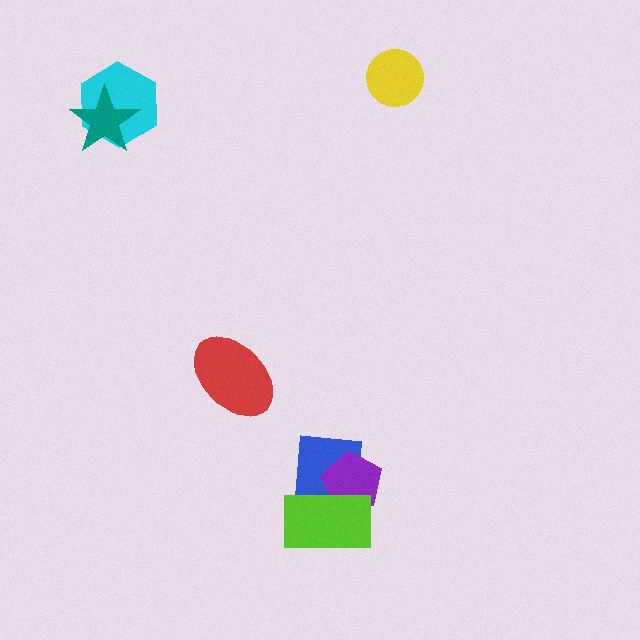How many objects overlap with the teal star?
1 object overlaps with the teal star.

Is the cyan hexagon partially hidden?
Yes, it is partially covered by another shape.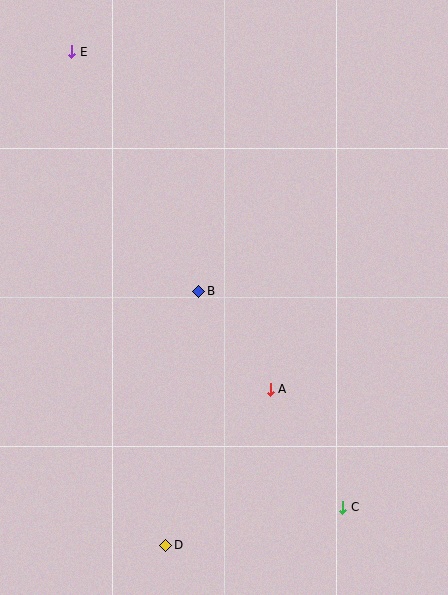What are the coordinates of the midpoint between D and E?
The midpoint between D and E is at (119, 298).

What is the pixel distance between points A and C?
The distance between A and C is 139 pixels.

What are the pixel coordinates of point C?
Point C is at (343, 507).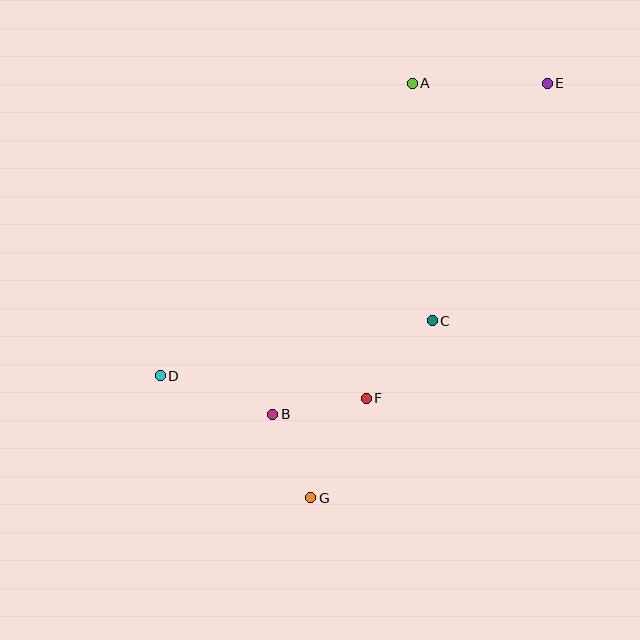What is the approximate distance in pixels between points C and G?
The distance between C and G is approximately 215 pixels.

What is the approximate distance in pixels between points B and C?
The distance between B and C is approximately 185 pixels.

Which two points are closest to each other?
Points B and G are closest to each other.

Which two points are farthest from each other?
Points D and E are farthest from each other.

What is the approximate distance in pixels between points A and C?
The distance between A and C is approximately 238 pixels.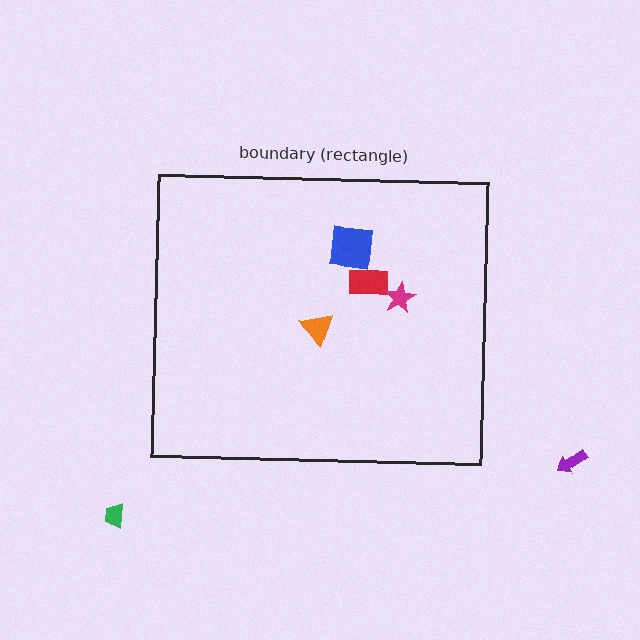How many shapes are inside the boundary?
4 inside, 2 outside.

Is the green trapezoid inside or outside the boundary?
Outside.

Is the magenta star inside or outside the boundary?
Inside.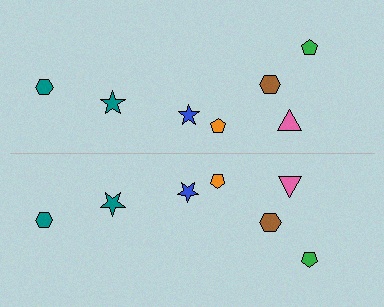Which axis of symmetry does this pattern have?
The pattern has a horizontal axis of symmetry running through the center of the image.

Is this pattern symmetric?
Yes, this pattern has bilateral (reflection) symmetry.